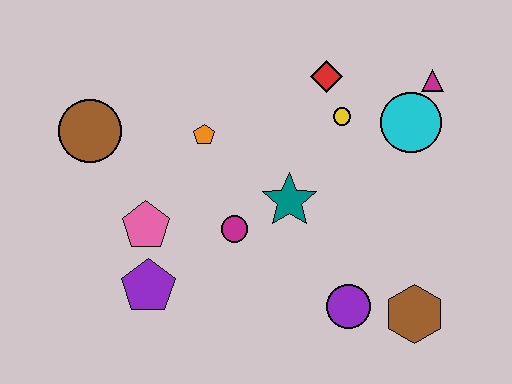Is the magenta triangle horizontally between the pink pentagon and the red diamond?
No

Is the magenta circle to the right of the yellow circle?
No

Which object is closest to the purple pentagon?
The pink pentagon is closest to the purple pentagon.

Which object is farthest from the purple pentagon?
The magenta triangle is farthest from the purple pentagon.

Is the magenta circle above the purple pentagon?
Yes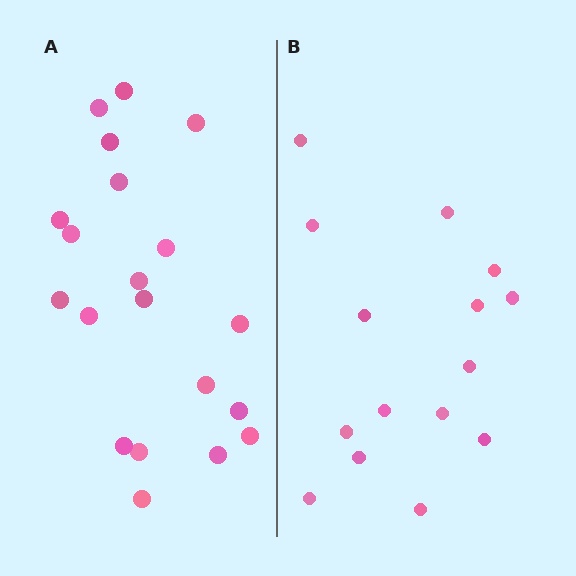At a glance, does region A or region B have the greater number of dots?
Region A (the left region) has more dots.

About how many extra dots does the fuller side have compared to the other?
Region A has about 5 more dots than region B.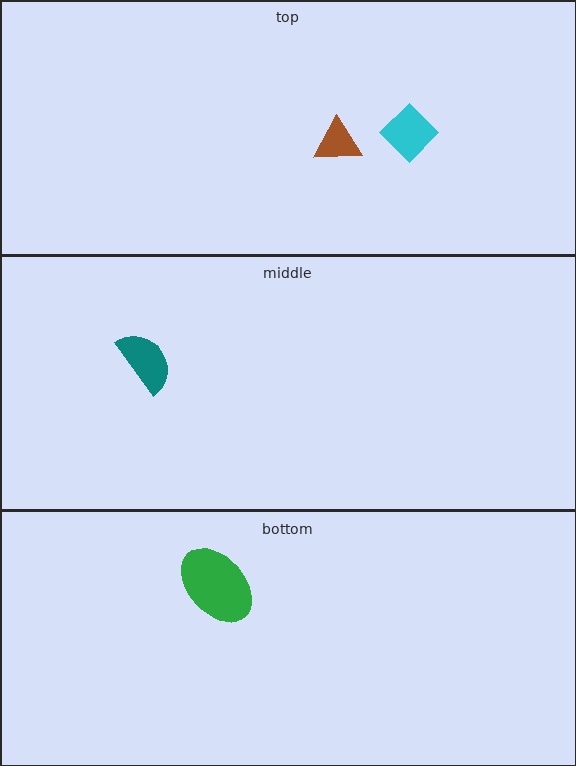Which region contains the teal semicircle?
The middle region.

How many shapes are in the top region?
2.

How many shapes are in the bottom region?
1.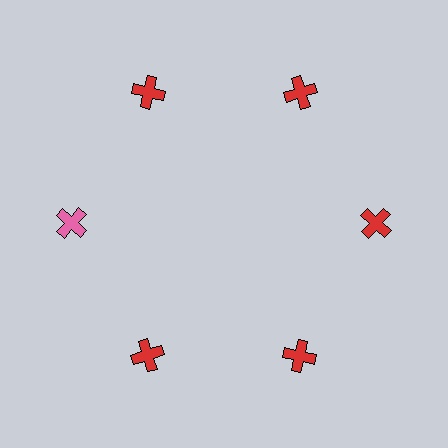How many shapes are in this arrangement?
There are 6 shapes arranged in a ring pattern.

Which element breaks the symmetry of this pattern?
The pink cross at roughly the 9 o'clock position breaks the symmetry. All other shapes are red crosses.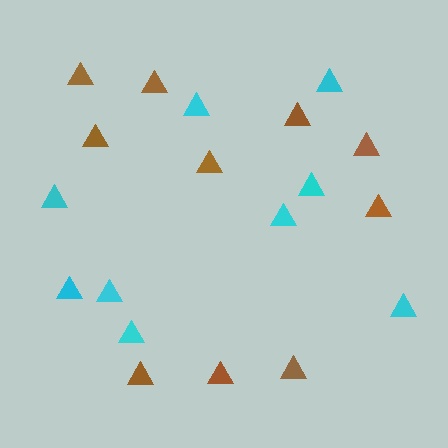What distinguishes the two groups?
There are 2 groups: one group of brown triangles (10) and one group of cyan triangles (9).